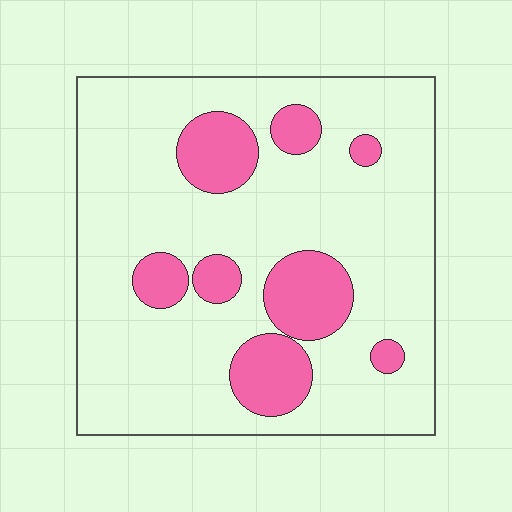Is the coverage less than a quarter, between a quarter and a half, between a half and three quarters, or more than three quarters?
Less than a quarter.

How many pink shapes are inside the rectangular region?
8.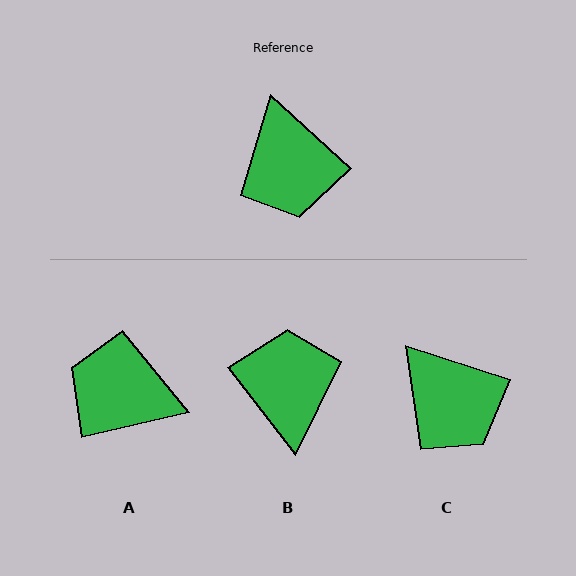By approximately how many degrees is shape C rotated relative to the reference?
Approximately 25 degrees counter-clockwise.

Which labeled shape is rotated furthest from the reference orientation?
B, about 170 degrees away.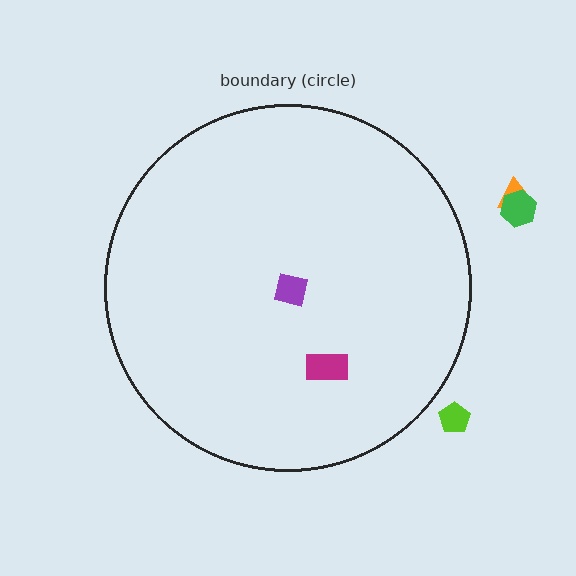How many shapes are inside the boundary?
2 inside, 3 outside.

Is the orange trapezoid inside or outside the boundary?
Outside.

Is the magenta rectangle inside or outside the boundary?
Inside.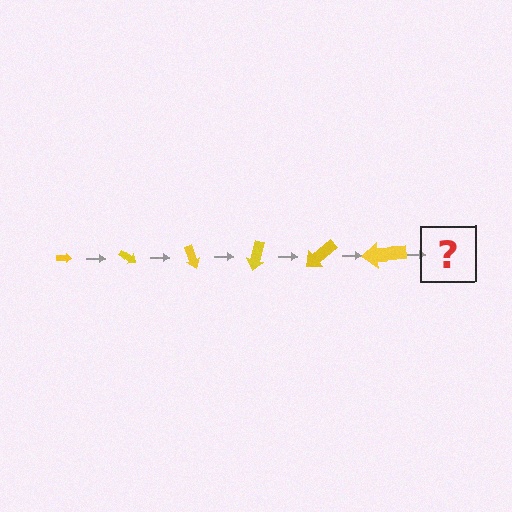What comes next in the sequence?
The next element should be an arrow, larger than the previous one and rotated 210 degrees from the start.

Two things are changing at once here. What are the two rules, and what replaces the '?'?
The two rules are that the arrow grows larger each step and it rotates 35 degrees each step. The '?' should be an arrow, larger than the previous one and rotated 210 degrees from the start.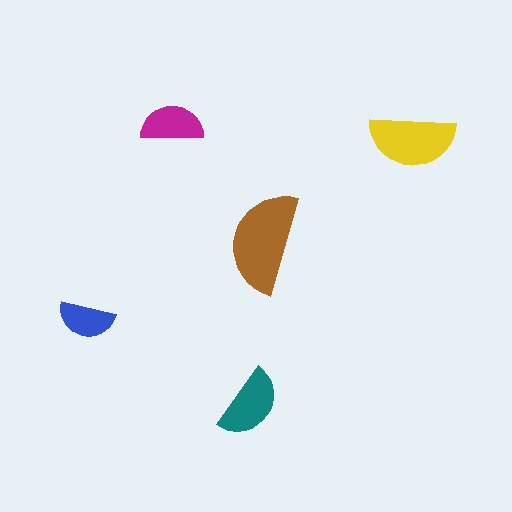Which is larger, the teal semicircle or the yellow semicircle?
The yellow one.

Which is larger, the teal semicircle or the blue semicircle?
The teal one.